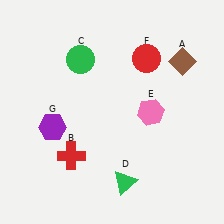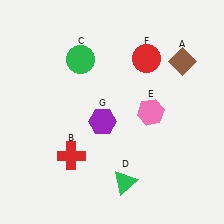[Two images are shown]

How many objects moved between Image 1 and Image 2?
1 object moved between the two images.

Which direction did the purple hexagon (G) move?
The purple hexagon (G) moved right.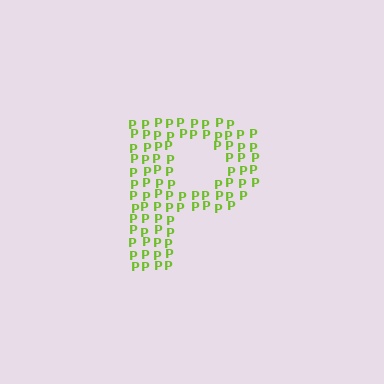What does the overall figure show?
The overall figure shows the letter P.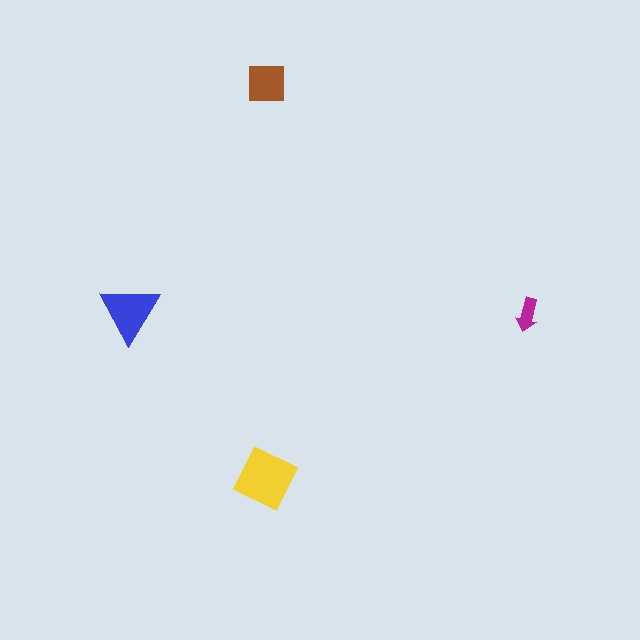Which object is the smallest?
The magenta arrow.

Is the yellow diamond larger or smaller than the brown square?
Larger.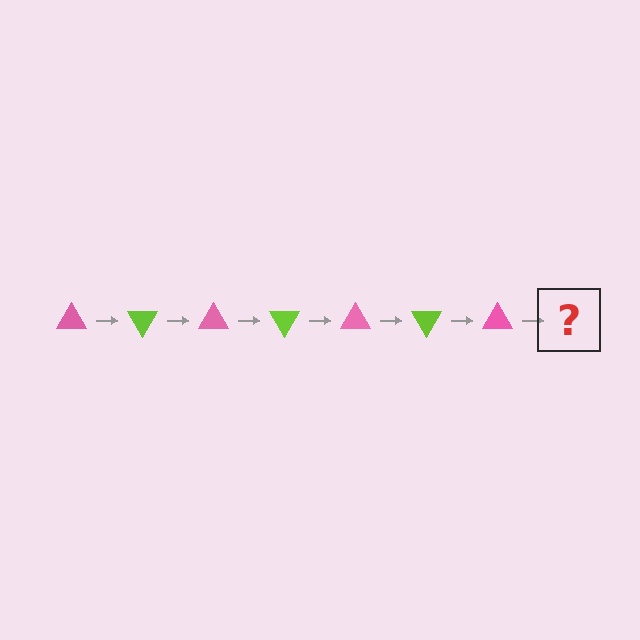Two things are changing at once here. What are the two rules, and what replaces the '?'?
The two rules are that it rotates 60 degrees each step and the color cycles through pink and lime. The '?' should be a lime triangle, rotated 420 degrees from the start.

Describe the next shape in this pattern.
It should be a lime triangle, rotated 420 degrees from the start.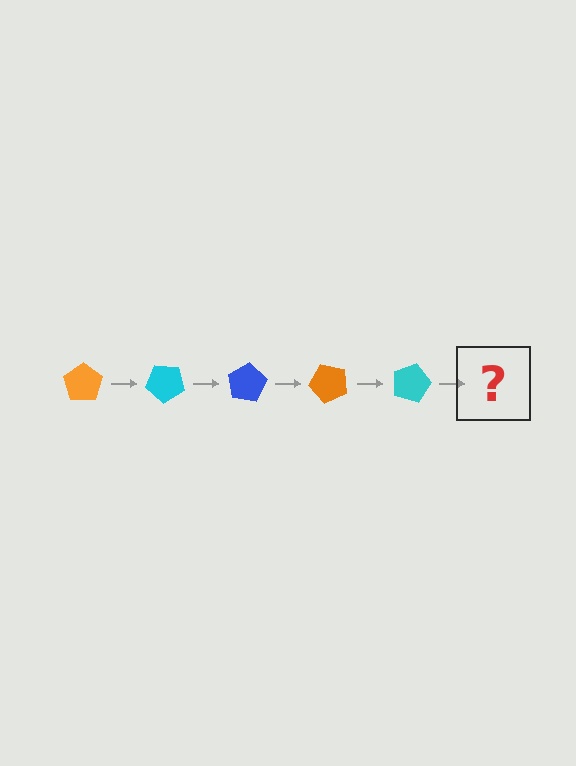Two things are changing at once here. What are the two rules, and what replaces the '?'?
The two rules are that it rotates 40 degrees each step and the color cycles through orange, cyan, and blue. The '?' should be a blue pentagon, rotated 200 degrees from the start.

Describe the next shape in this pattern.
It should be a blue pentagon, rotated 200 degrees from the start.